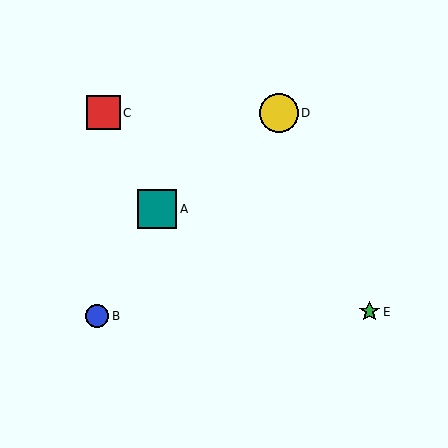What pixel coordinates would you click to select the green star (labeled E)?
Click at (370, 312) to select the green star E.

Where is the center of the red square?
The center of the red square is at (103, 113).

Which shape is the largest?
The teal square (labeled A) is the largest.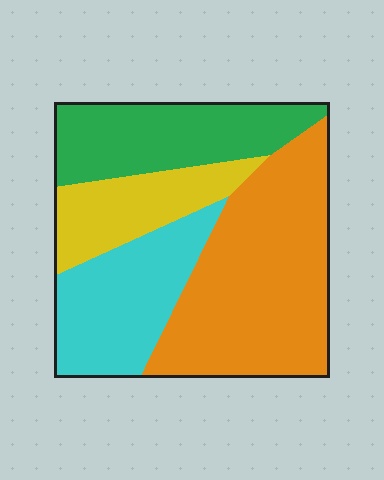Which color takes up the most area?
Orange, at roughly 40%.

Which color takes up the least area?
Yellow, at roughly 15%.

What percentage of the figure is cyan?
Cyan covers 22% of the figure.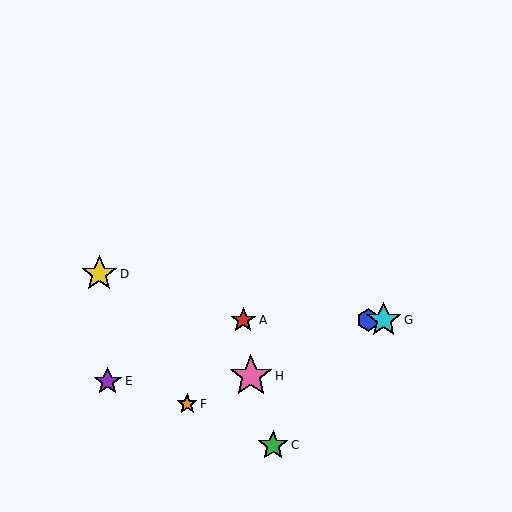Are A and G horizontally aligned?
Yes, both are at y≈320.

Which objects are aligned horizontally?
Objects A, B, G are aligned horizontally.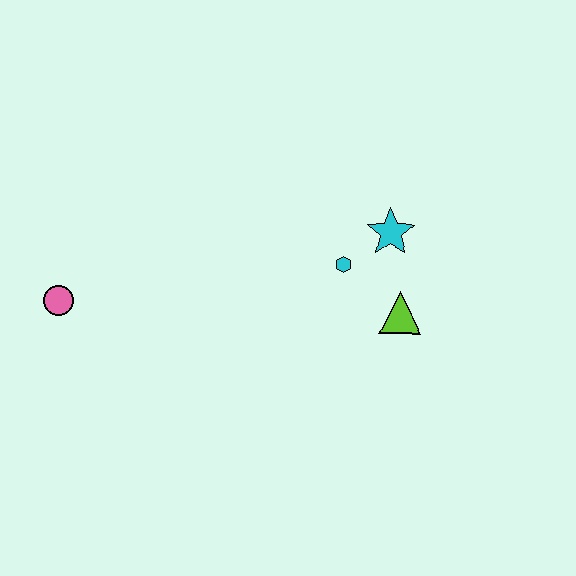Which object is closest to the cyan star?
The cyan hexagon is closest to the cyan star.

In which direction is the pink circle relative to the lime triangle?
The pink circle is to the left of the lime triangle.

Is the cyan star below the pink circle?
No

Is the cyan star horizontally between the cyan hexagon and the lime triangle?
Yes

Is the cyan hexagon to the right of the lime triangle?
No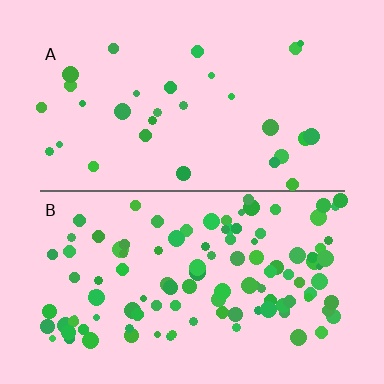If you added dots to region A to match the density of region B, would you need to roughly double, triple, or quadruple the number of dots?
Approximately quadruple.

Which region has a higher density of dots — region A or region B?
B (the bottom).